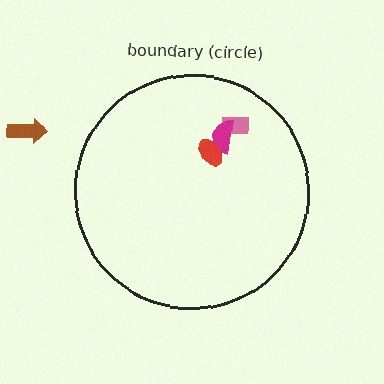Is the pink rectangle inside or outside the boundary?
Inside.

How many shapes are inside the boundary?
3 inside, 1 outside.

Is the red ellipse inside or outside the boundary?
Inside.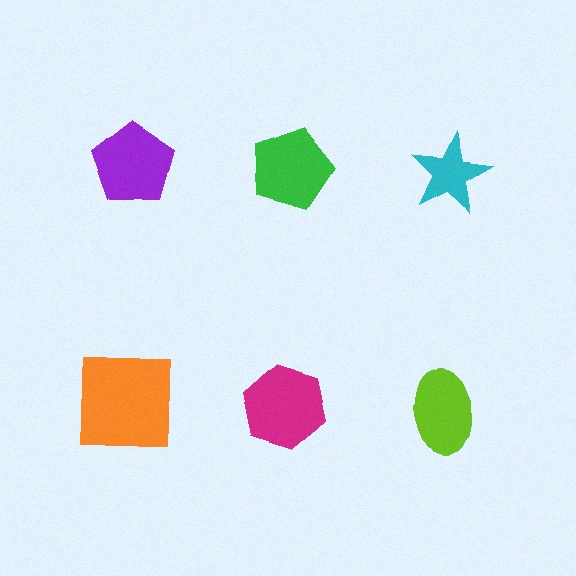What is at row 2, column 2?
A magenta hexagon.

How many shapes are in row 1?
3 shapes.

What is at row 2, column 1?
An orange square.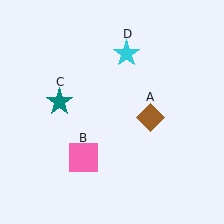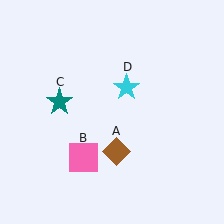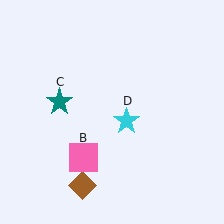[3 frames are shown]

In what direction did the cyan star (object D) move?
The cyan star (object D) moved down.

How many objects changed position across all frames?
2 objects changed position: brown diamond (object A), cyan star (object D).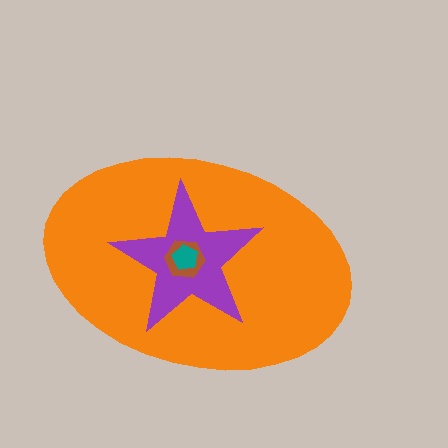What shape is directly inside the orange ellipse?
The purple star.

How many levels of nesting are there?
4.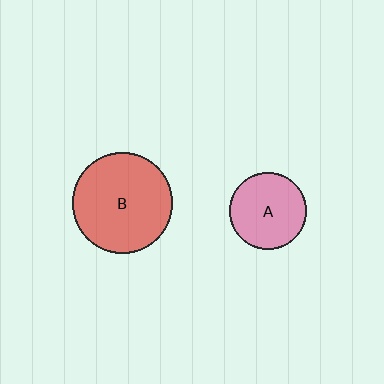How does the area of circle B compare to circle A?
Approximately 1.7 times.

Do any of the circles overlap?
No, none of the circles overlap.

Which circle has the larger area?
Circle B (red).